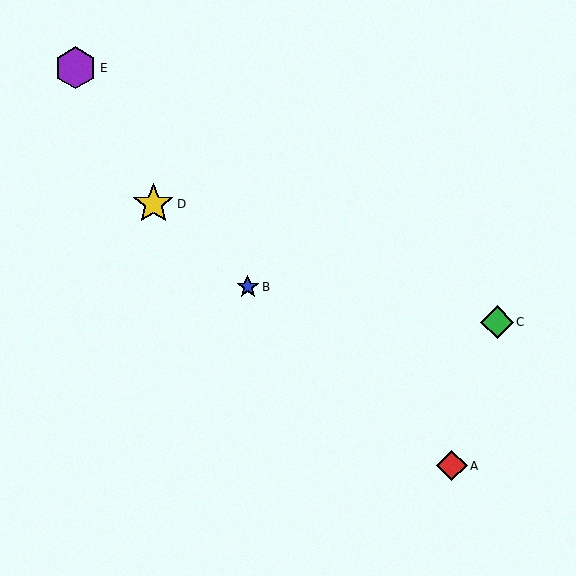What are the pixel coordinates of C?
Object C is at (497, 322).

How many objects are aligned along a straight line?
3 objects (A, B, D) are aligned along a straight line.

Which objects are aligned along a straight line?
Objects A, B, D are aligned along a straight line.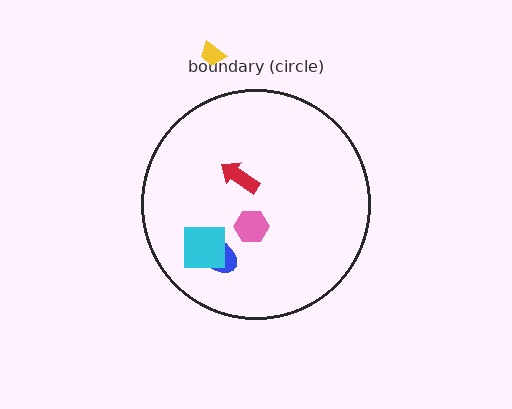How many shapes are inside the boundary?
4 inside, 1 outside.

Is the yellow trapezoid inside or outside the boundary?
Outside.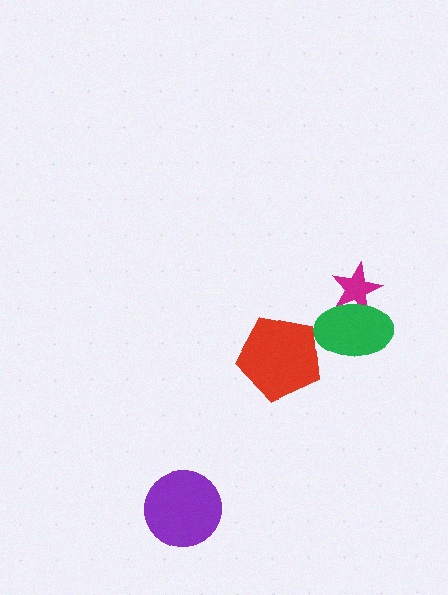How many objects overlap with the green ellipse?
1 object overlaps with the green ellipse.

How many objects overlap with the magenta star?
1 object overlaps with the magenta star.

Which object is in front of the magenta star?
The green ellipse is in front of the magenta star.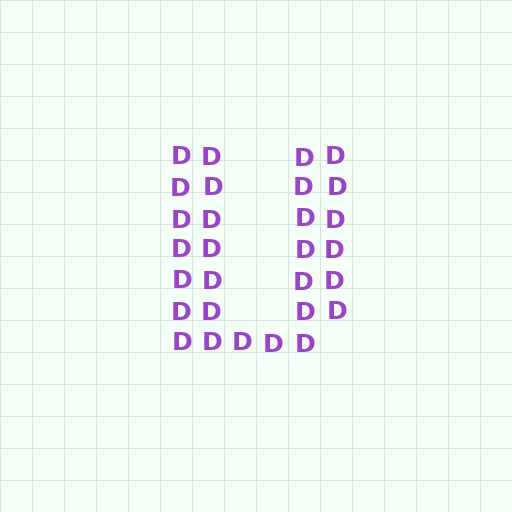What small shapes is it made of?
It is made of small letter D's.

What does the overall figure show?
The overall figure shows the letter U.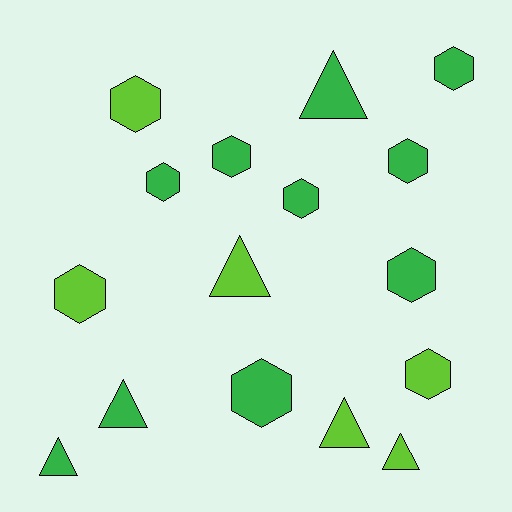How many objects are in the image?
There are 16 objects.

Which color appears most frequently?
Green, with 10 objects.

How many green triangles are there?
There are 3 green triangles.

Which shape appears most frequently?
Hexagon, with 10 objects.